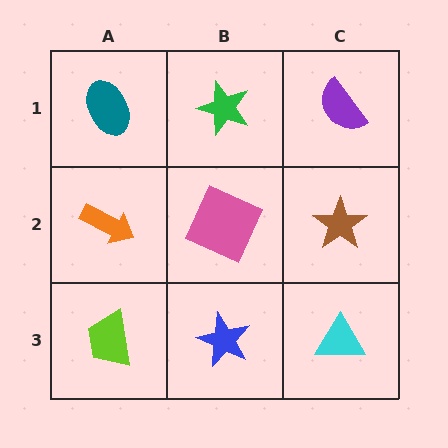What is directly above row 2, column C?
A purple semicircle.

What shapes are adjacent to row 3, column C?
A brown star (row 2, column C), a blue star (row 3, column B).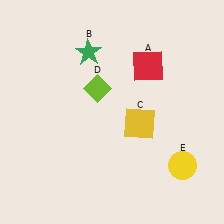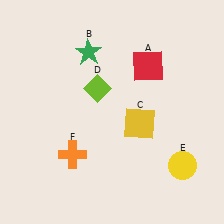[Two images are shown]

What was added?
An orange cross (F) was added in Image 2.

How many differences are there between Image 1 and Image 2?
There is 1 difference between the two images.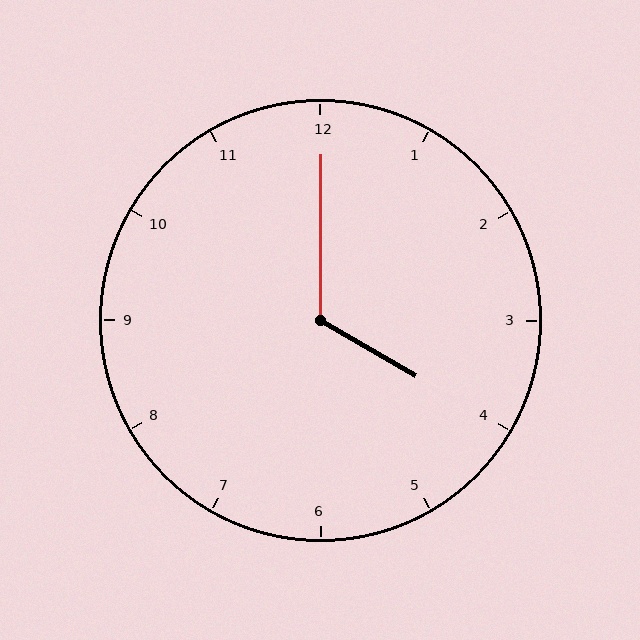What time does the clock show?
4:00.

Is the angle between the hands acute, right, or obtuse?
It is obtuse.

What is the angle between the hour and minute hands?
Approximately 120 degrees.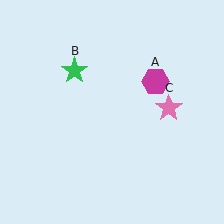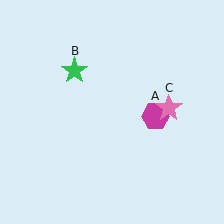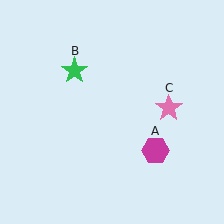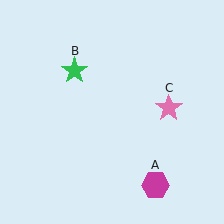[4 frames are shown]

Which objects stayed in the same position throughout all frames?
Green star (object B) and pink star (object C) remained stationary.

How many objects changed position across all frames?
1 object changed position: magenta hexagon (object A).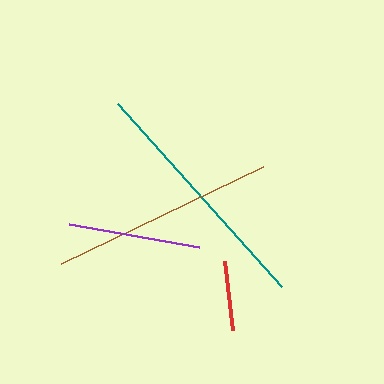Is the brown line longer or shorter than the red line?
The brown line is longer than the red line.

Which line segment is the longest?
The teal line is the longest at approximately 246 pixels.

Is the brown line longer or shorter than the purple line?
The brown line is longer than the purple line.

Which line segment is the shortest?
The red line is the shortest at approximately 69 pixels.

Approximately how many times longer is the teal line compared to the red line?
The teal line is approximately 3.6 times the length of the red line.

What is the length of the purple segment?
The purple segment is approximately 133 pixels long.